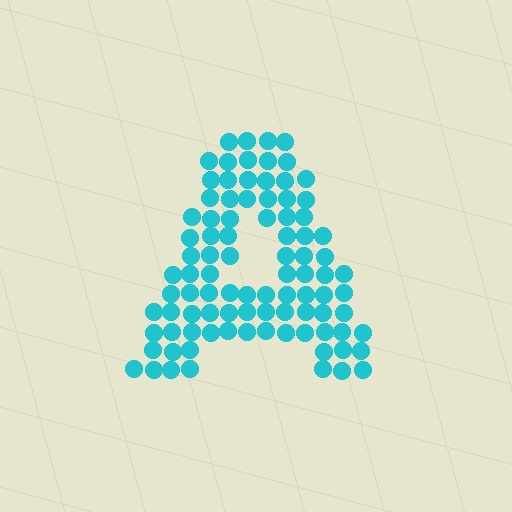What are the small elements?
The small elements are circles.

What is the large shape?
The large shape is the letter A.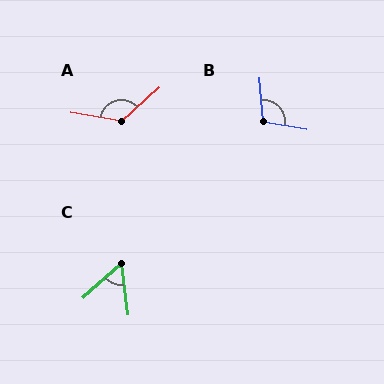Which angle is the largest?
A, at approximately 129 degrees.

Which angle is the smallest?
C, at approximately 55 degrees.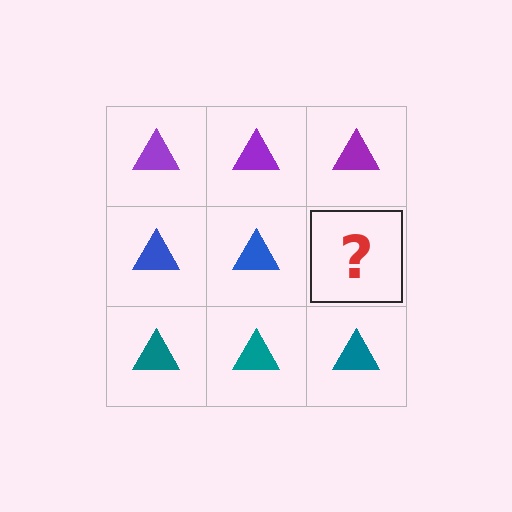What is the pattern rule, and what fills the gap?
The rule is that each row has a consistent color. The gap should be filled with a blue triangle.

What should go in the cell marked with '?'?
The missing cell should contain a blue triangle.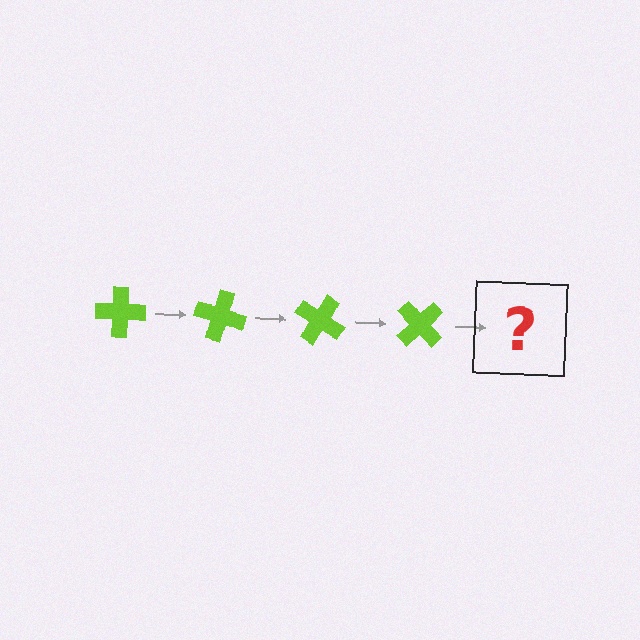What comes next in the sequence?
The next element should be a lime cross rotated 60 degrees.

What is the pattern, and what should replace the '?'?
The pattern is that the cross rotates 15 degrees each step. The '?' should be a lime cross rotated 60 degrees.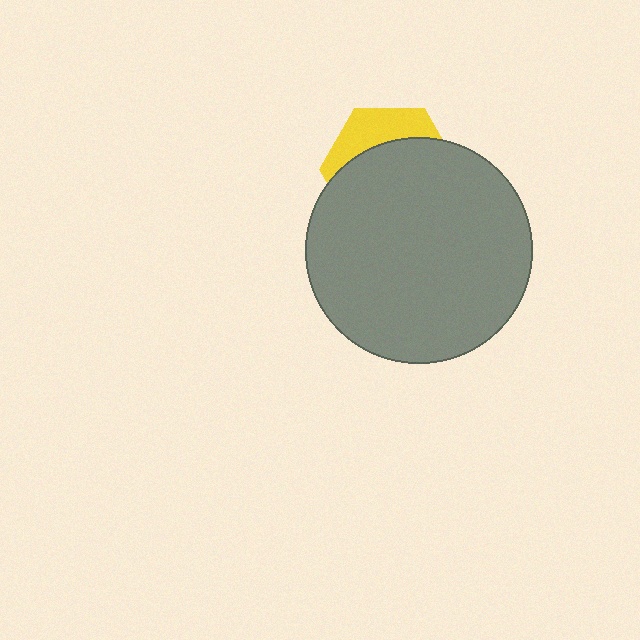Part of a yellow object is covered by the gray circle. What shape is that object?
It is a hexagon.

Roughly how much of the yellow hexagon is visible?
A small part of it is visible (roughly 30%).